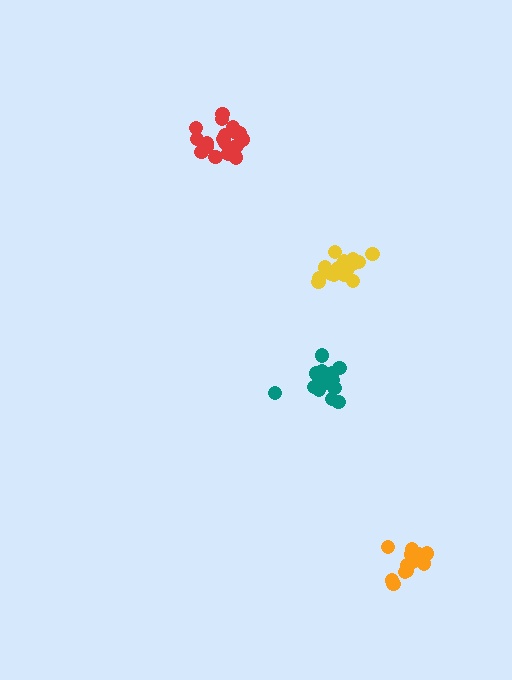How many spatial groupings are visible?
There are 4 spatial groupings.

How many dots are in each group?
Group 1: 15 dots, Group 2: 16 dots, Group 3: 14 dots, Group 4: 18 dots (63 total).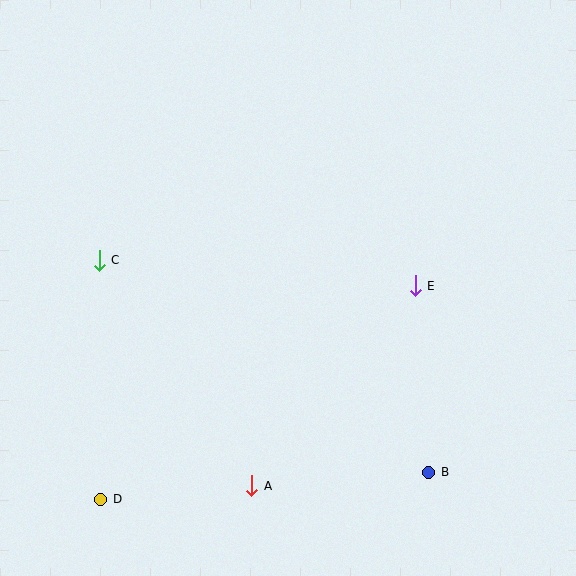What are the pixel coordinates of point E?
Point E is at (415, 286).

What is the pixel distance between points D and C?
The distance between D and C is 239 pixels.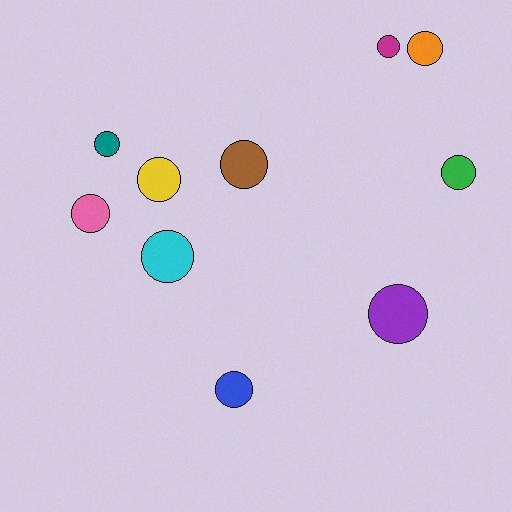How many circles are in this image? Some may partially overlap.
There are 10 circles.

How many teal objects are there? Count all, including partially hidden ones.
There is 1 teal object.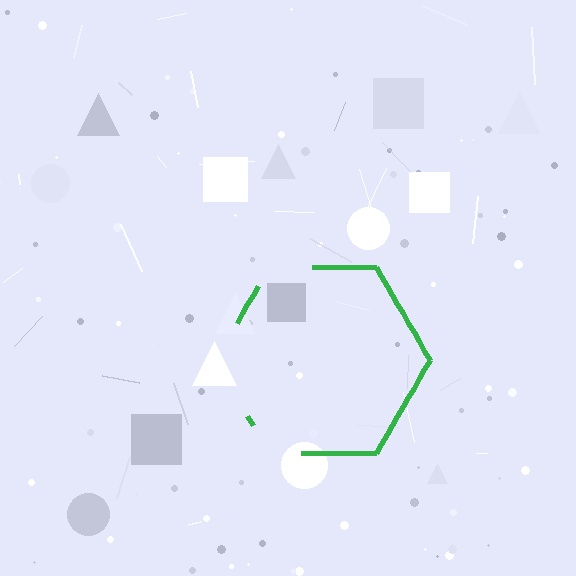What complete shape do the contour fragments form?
The contour fragments form a hexagon.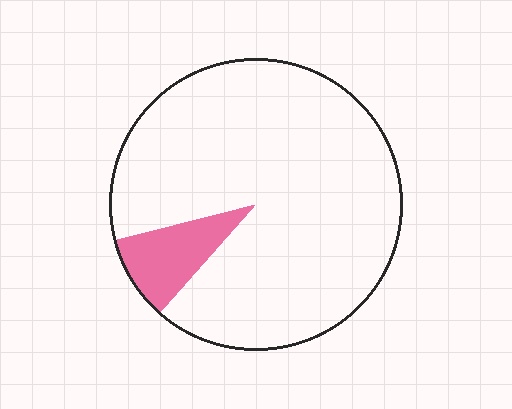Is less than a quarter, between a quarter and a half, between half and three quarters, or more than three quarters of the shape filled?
Less than a quarter.